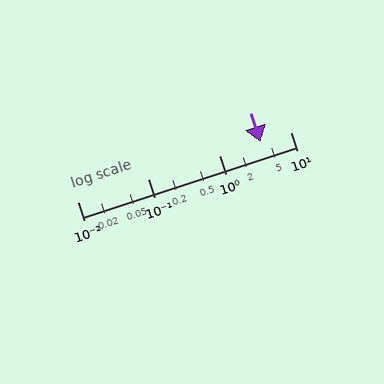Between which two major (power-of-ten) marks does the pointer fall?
The pointer is between 1 and 10.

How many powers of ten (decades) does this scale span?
The scale spans 3 decades, from 0.01 to 10.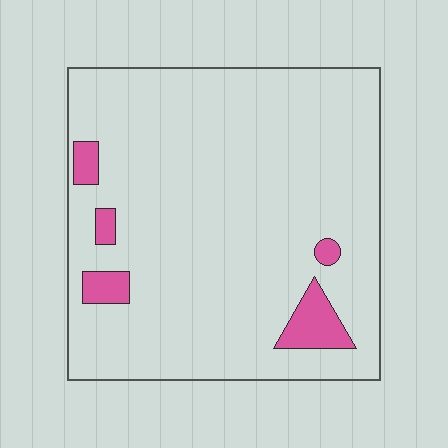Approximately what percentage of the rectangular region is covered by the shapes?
Approximately 5%.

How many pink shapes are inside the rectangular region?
5.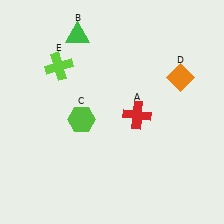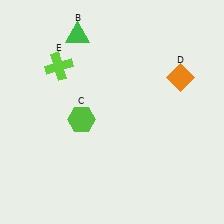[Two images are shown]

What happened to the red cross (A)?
The red cross (A) was removed in Image 2. It was in the bottom-right area of Image 1.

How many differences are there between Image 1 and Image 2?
There is 1 difference between the two images.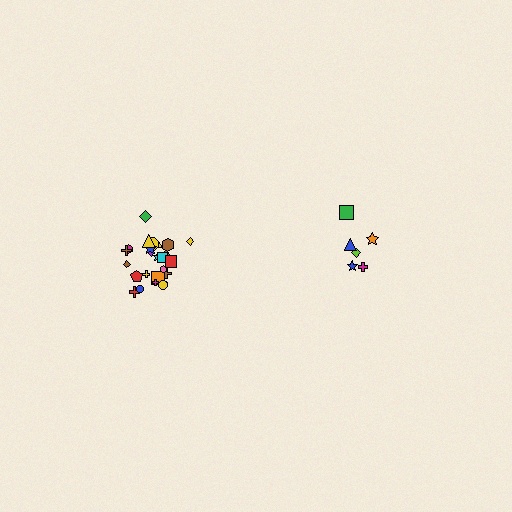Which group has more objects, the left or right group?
The left group.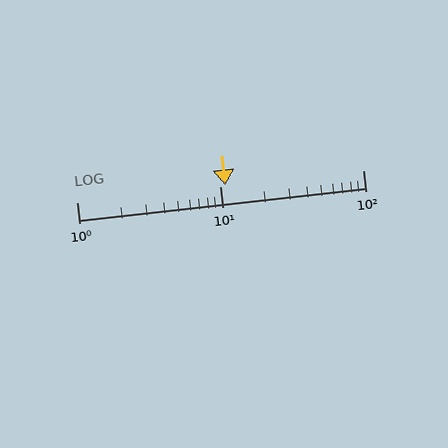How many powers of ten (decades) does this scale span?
The scale spans 2 decades, from 1 to 100.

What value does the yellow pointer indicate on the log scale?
The pointer indicates approximately 11.